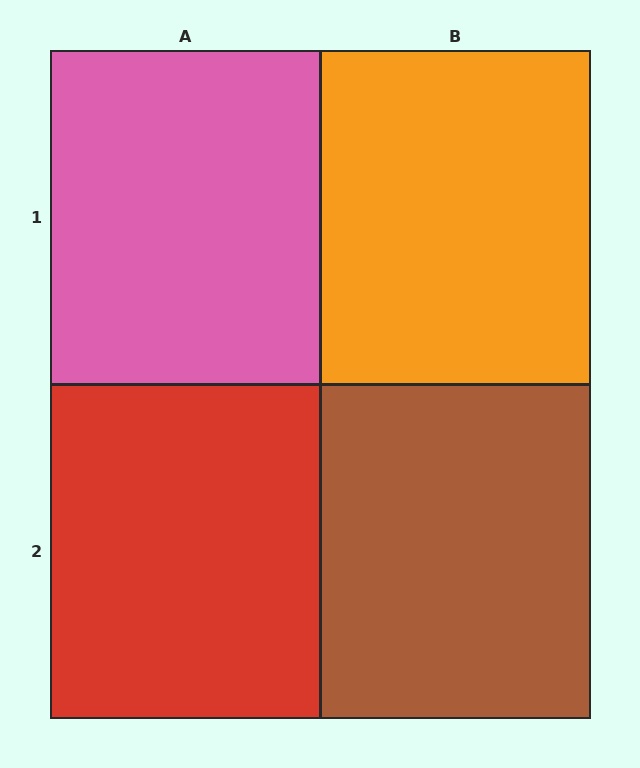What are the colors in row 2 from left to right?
Red, brown.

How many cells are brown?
1 cell is brown.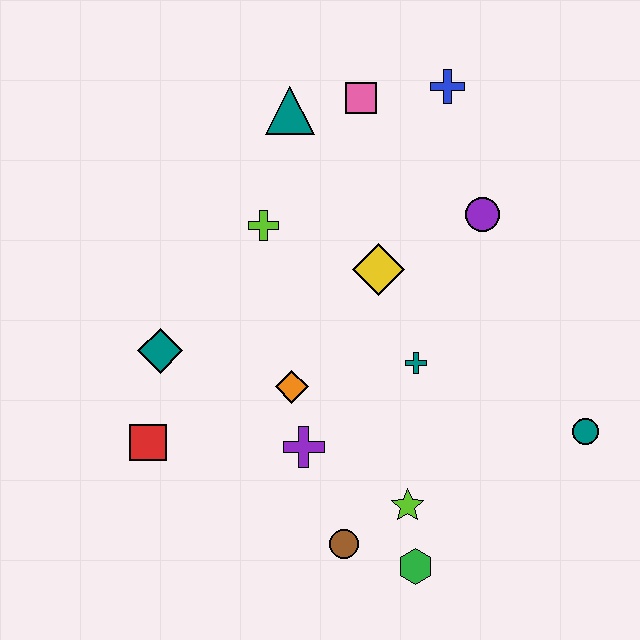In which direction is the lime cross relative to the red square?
The lime cross is above the red square.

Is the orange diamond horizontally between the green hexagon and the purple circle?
No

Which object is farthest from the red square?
The blue cross is farthest from the red square.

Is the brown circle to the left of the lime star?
Yes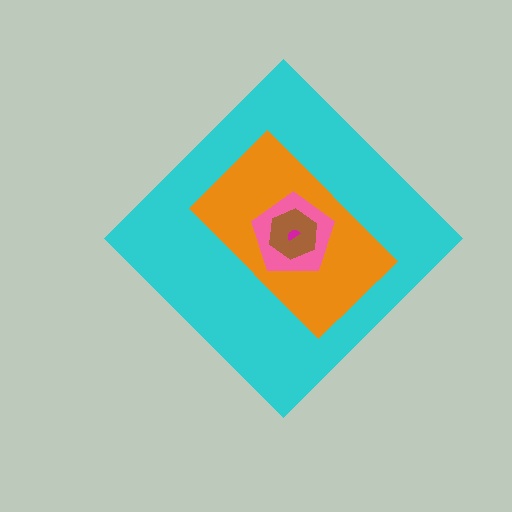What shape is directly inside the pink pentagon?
The brown hexagon.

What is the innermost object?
The magenta semicircle.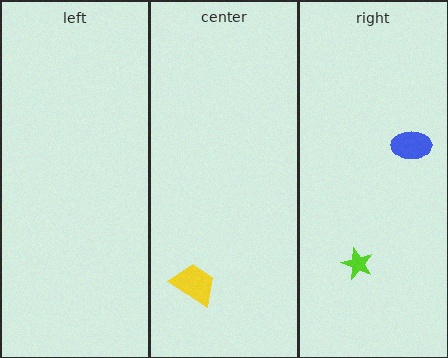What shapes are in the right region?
The blue ellipse, the lime star.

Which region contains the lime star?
The right region.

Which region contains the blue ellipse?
The right region.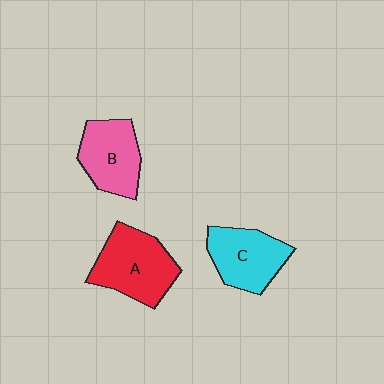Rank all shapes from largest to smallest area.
From largest to smallest: A (red), C (cyan), B (pink).